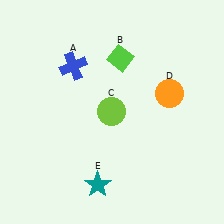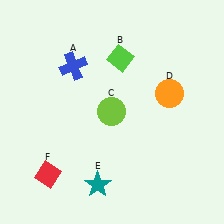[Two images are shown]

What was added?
A red diamond (F) was added in Image 2.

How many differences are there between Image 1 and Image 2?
There is 1 difference between the two images.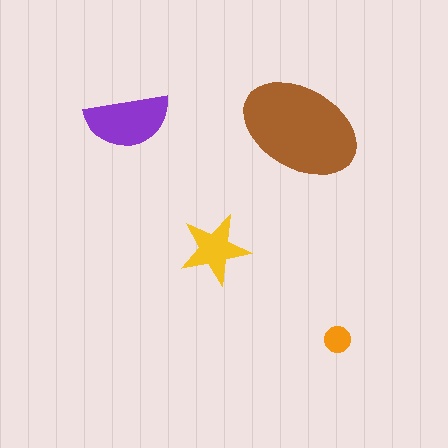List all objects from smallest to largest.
The orange circle, the yellow star, the purple semicircle, the brown ellipse.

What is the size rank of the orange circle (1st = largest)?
4th.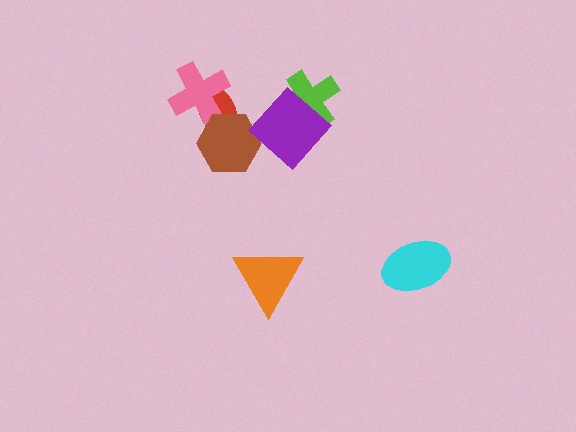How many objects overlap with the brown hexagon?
1 object overlaps with the brown hexagon.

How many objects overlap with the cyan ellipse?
0 objects overlap with the cyan ellipse.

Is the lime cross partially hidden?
Yes, it is partially covered by another shape.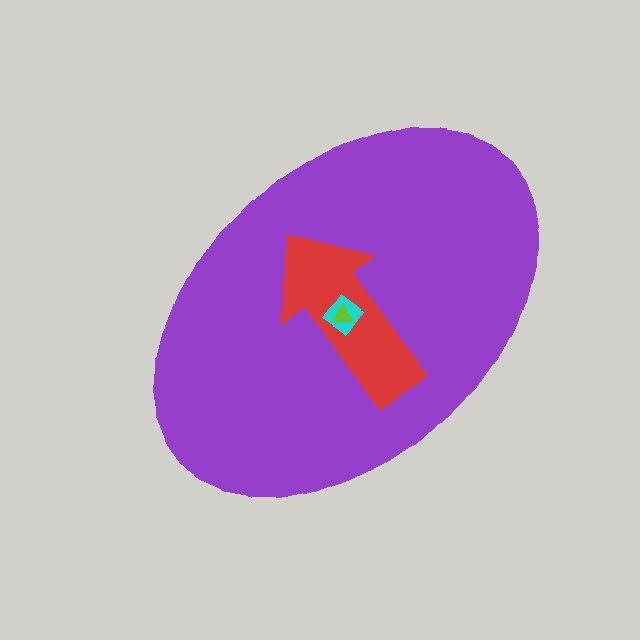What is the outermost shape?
The purple ellipse.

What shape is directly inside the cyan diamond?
The lime triangle.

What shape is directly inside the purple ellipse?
The red arrow.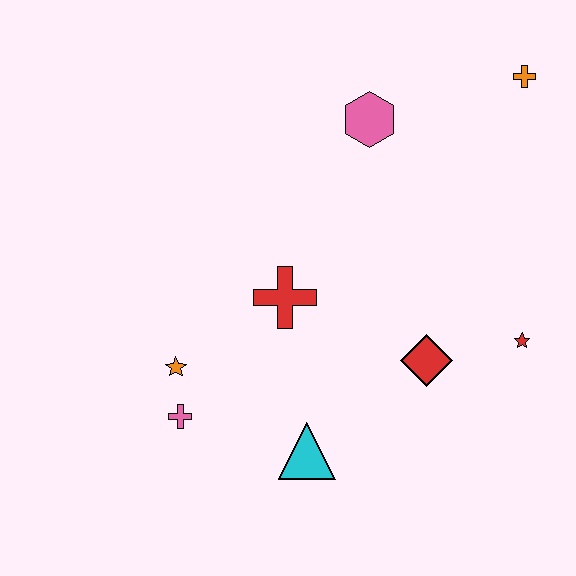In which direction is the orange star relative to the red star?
The orange star is to the left of the red star.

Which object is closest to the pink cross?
The orange star is closest to the pink cross.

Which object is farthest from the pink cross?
The orange cross is farthest from the pink cross.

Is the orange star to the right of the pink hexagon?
No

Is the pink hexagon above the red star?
Yes